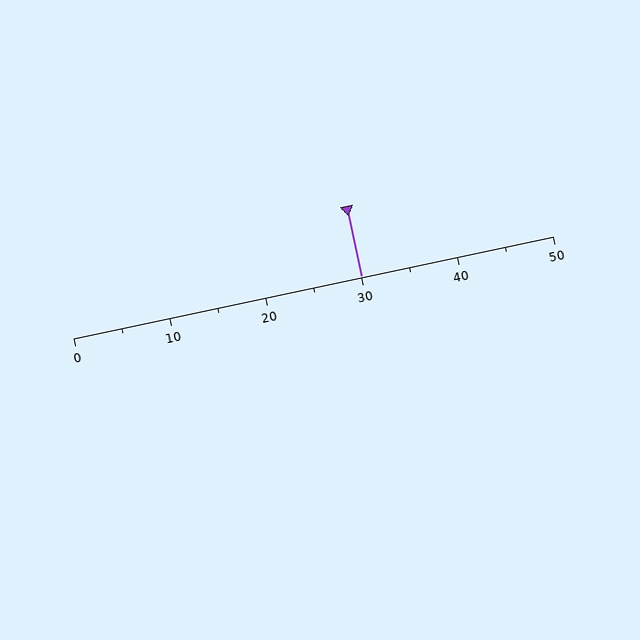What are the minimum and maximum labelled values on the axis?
The axis runs from 0 to 50.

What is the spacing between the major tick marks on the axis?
The major ticks are spaced 10 apart.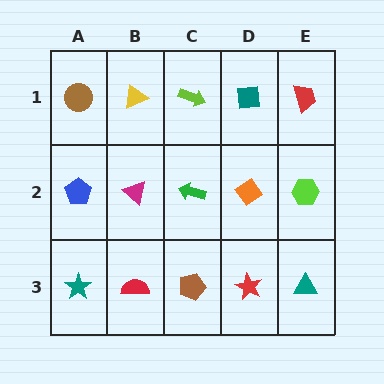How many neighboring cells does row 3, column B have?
3.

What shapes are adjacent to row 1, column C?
A green arrow (row 2, column C), a yellow triangle (row 1, column B), a teal square (row 1, column D).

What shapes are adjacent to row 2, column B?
A yellow triangle (row 1, column B), a red semicircle (row 3, column B), a blue pentagon (row 2, column A), a green arrow (row 2, column C).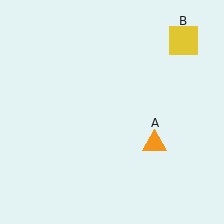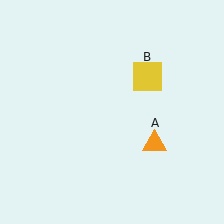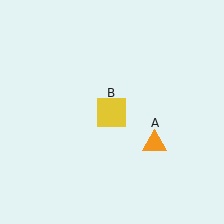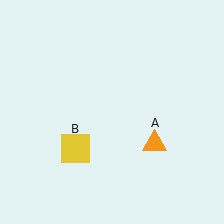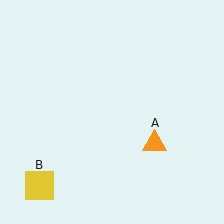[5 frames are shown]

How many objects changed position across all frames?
1 object changed position: yellow square (object B).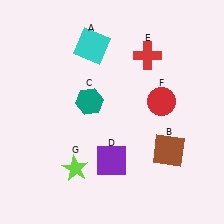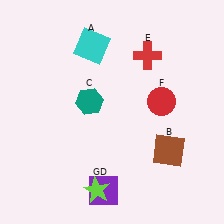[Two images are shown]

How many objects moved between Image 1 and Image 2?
2 objects moved between the two images.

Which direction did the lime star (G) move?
The lime star (G) moved down.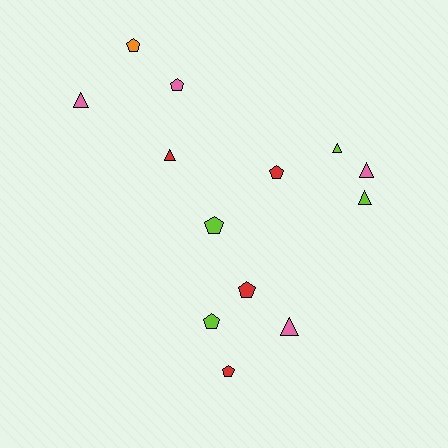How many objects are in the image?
There are 13 objects.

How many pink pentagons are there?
There is 1 pink pentagon.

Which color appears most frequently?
Pink, with 4 objects.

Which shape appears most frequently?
Pentagon, with 7 objects.